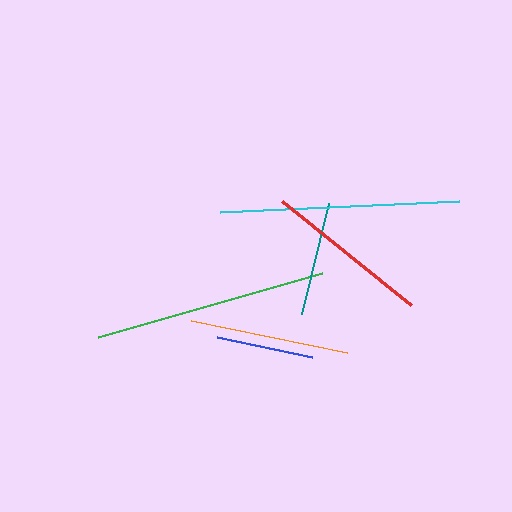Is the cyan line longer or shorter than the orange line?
The cyan line is longer than the orange line.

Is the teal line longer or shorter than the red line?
The red line is longer than the teal line.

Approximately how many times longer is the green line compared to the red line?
The green line is approximately 1.4 times the length of the red line.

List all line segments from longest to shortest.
From longest to shortest: cyan, green, red, orange, teal, blue.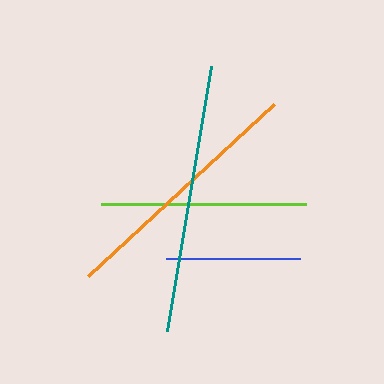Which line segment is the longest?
The teal line is the longest at approximately 268 pixels.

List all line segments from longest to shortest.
From longest to shortest: teal, orange, lime, blue.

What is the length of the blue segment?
The blue segment is approximately 133 pixels long.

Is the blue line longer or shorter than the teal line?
The teal line is longer than the blue line.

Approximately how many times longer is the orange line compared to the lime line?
The orange line is approximately 1.2 times the length of the lime line.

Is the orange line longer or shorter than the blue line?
The orange line is longer than the blue line.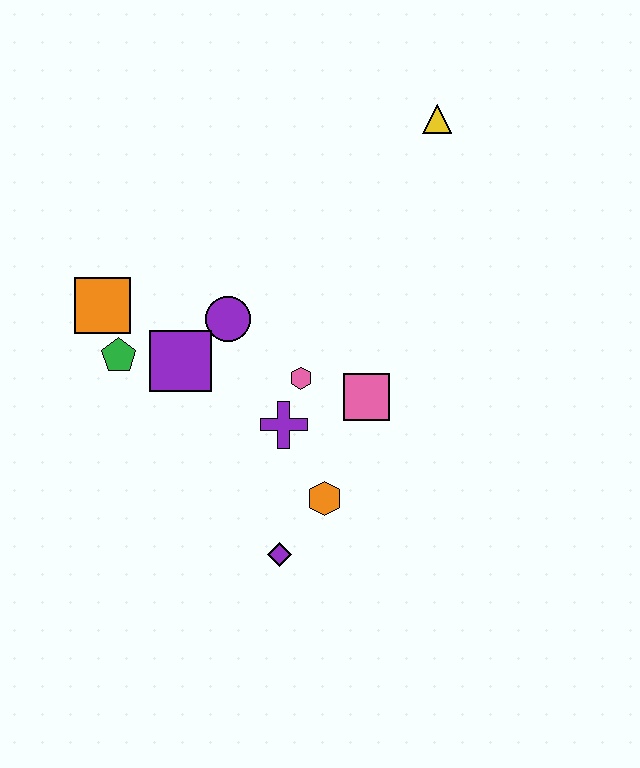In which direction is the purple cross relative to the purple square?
The purple cross is to the right of the purple square.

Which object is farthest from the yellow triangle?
The purple diamond is farthest from the yellow triangle.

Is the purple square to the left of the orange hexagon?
Yes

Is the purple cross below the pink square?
Yes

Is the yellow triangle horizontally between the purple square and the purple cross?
No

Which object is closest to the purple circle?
The purple square is closest to the purple circle.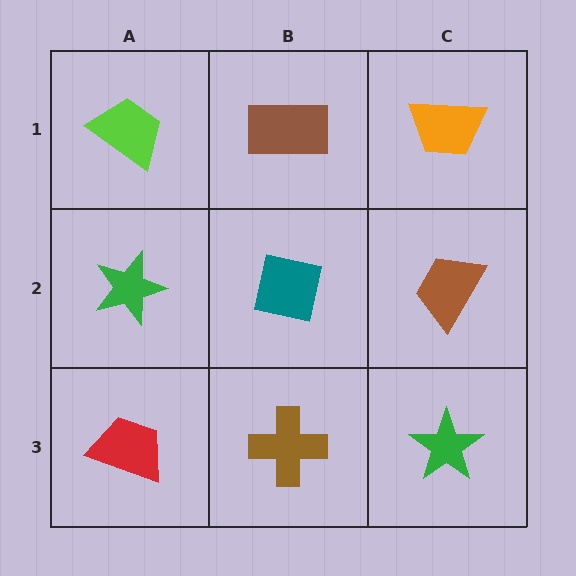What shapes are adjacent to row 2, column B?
A brown rectangle (row 1, column B), a brown cross (row 3, column B), a green star (row 2, column A), a brown trapezoid (row 2, column C).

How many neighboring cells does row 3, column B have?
3.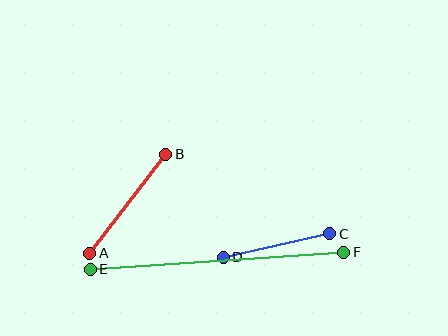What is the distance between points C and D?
The distance is approximately 109 pixels.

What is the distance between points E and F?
The distance is approximately 254 pixels.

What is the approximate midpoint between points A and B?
The midpoint is at approximately (128, 204) pixels.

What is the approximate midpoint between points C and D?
The midpoint is at approximately (277, 245) pixels.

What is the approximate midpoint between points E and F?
The midpoint is at approximately (217, 261) pixels.